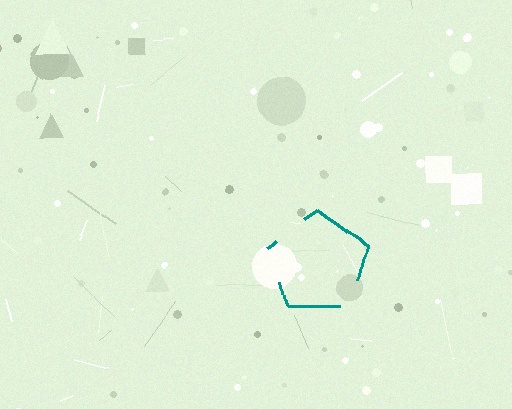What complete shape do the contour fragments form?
The contour fragments form a pentagon.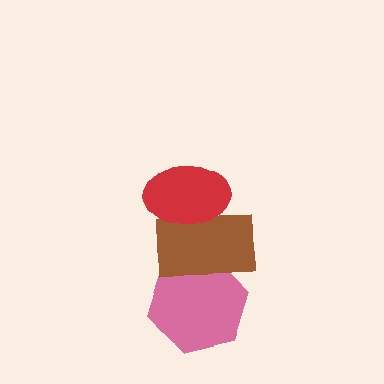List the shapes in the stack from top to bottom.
From top to bottom: the red ellipse, the brown rectangle, the pink hexagon.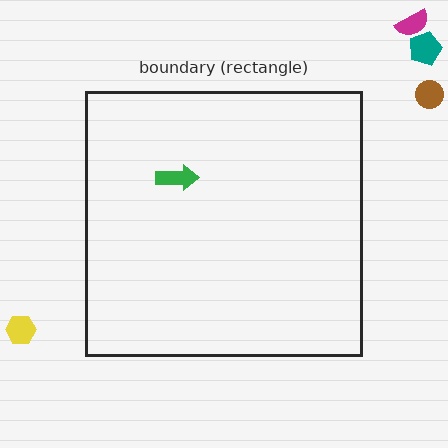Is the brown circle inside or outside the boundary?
Outside.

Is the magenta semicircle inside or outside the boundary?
Outside.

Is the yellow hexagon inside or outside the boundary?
Outside.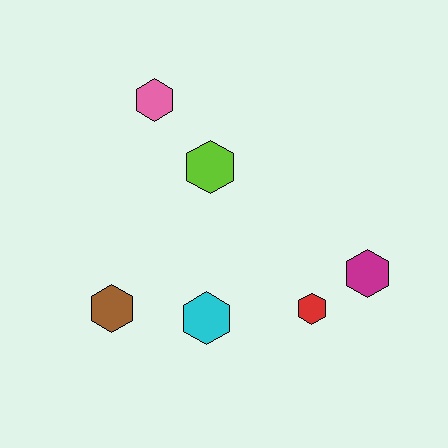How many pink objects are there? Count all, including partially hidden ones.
There is 1 pink object.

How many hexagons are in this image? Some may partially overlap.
There are 6 hexagons.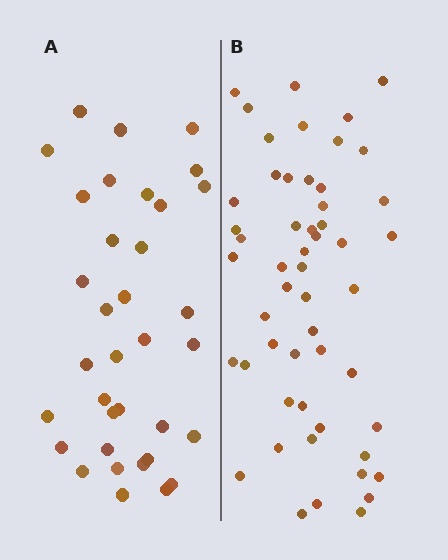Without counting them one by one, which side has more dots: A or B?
Region B (the right region) has more dots.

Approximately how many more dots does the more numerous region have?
Region B has approximately 20 more dots than region A.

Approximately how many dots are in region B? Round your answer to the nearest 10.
About 50 dots. (The exact count is 53, which rounds to 50.)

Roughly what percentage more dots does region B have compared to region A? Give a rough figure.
About 50% more.